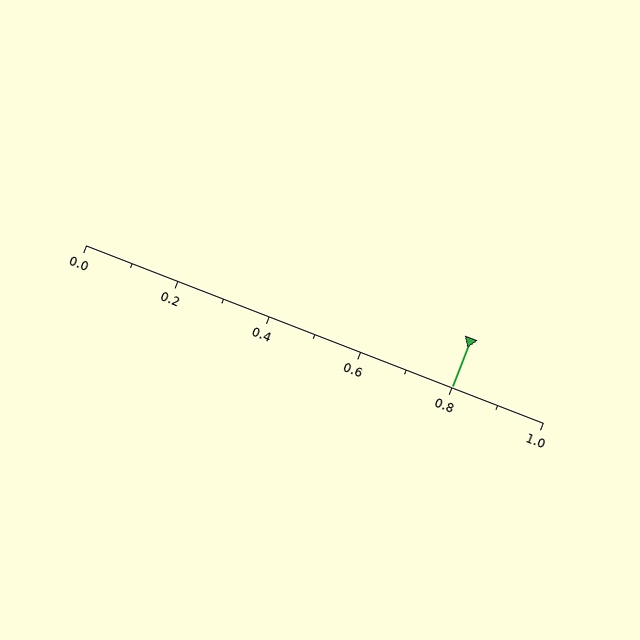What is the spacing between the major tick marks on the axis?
The major ticks are spaced 0.2 apart.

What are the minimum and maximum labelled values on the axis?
The axis runs from 0.0 to 1.0.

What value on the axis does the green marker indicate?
The marker indicates approximately 0.8.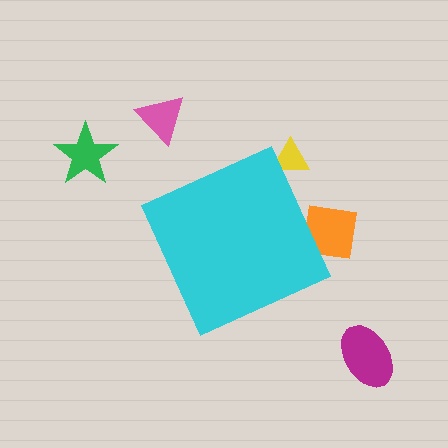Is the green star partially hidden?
No, the green star is fully visible.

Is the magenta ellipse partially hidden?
No, the magenta ellipse is fully visible.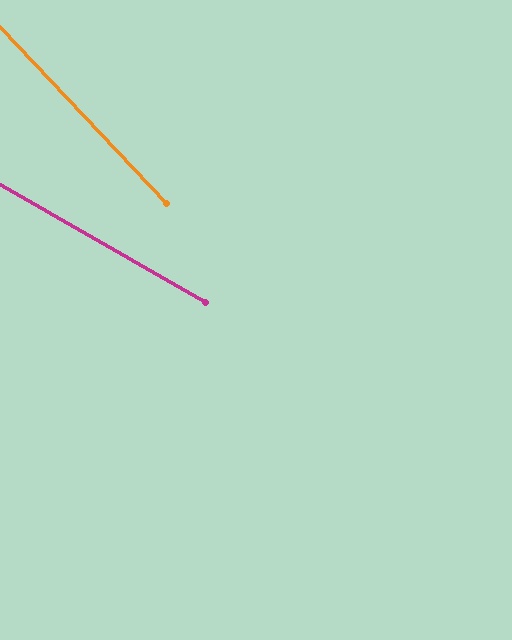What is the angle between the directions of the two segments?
Approximately 17 degrees.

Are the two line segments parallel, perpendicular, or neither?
Neither parallel nor perpendicular — they differ by about 17°.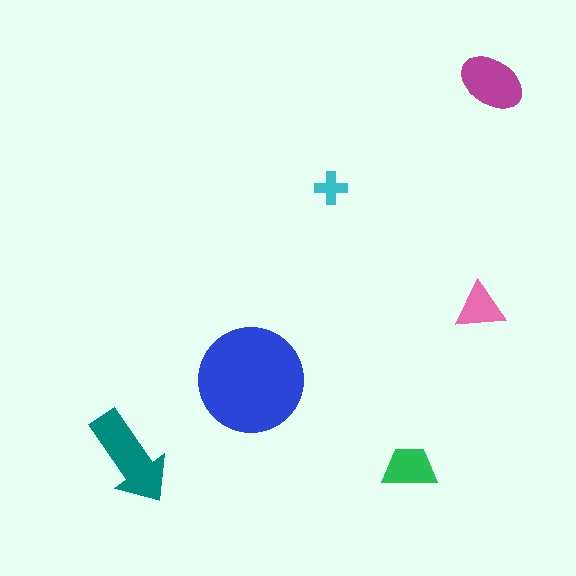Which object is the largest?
The blue circle.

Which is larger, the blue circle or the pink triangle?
The blue circle.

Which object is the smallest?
The cyan cross.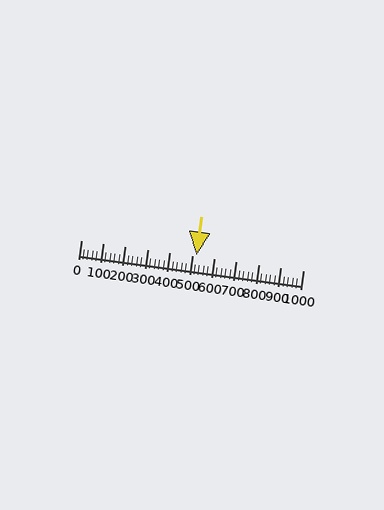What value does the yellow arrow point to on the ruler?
The yellow arrow points to approximately 520.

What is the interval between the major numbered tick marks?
The major tick marks are spaced 100 units apart.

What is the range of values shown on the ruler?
The ruler shows values from 0 to 1000.